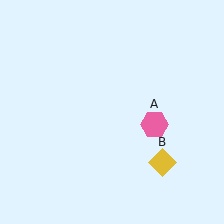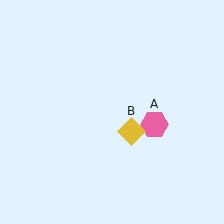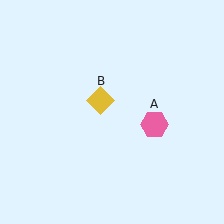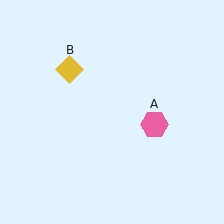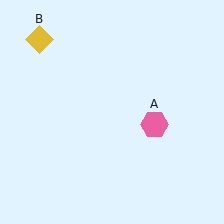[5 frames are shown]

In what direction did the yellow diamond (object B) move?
The yellow diamond (object B) moved up and to the left.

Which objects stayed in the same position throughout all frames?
Pink hexagon (object A) remained stationary.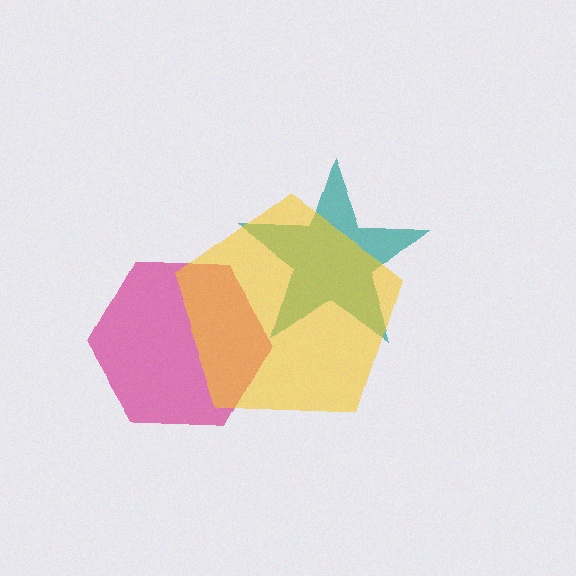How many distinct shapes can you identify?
There are 3 distinct shapes: a magenta hexagon, a teal star, a yellow pentagon.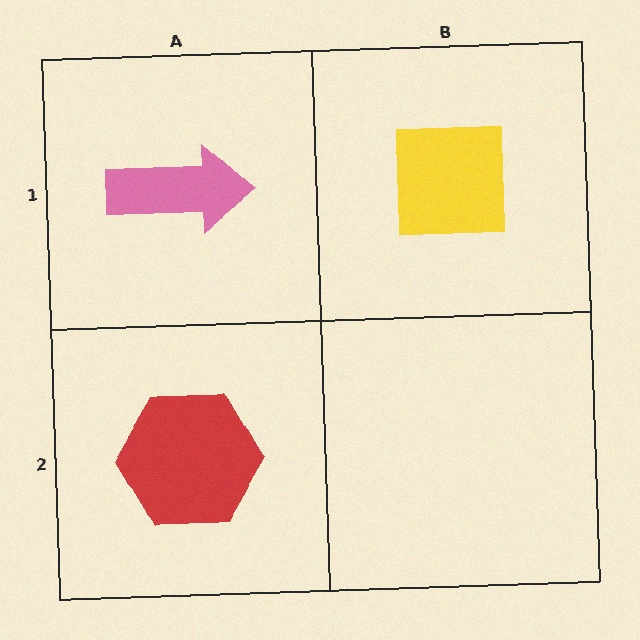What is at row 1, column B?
A yellow square.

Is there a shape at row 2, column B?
No, that cell is empty.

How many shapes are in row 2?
1 shape.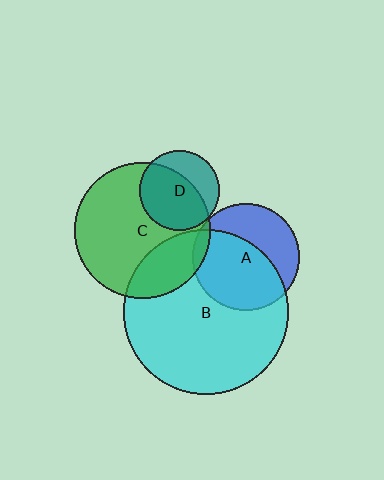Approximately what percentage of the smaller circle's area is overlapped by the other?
Approximately 60%.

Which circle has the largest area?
Circle B (cyan).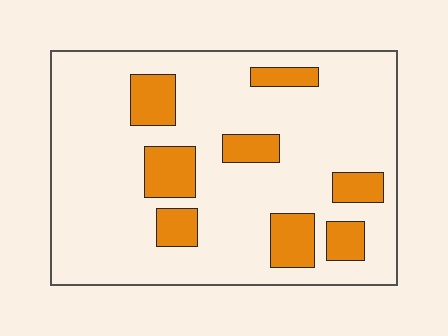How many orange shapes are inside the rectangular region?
8.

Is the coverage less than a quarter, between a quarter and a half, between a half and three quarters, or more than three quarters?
Less than a quarter.